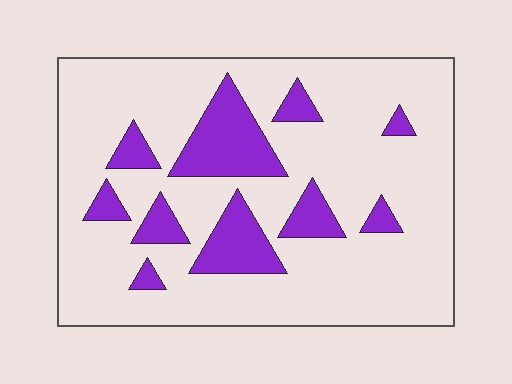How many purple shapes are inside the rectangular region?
10.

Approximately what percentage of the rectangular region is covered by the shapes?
Approximately 20%.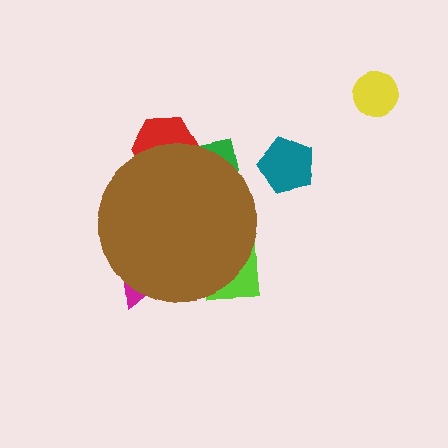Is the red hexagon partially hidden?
Yes, the red hexagon is partially hidden behind the brown circle.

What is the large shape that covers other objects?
A brown circle.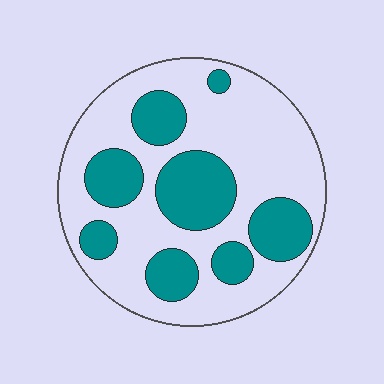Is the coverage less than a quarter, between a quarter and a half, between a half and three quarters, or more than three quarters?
Between a quarter and a half.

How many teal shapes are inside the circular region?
8.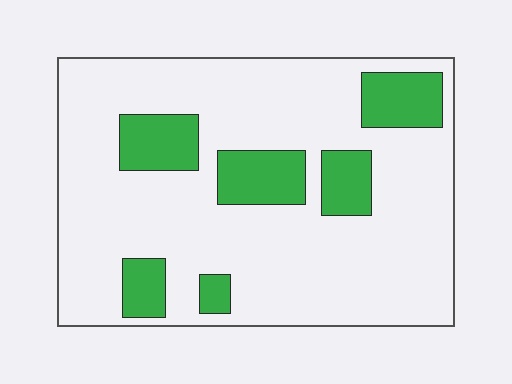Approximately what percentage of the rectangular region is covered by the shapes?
Approximately 20%.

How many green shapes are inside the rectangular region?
6.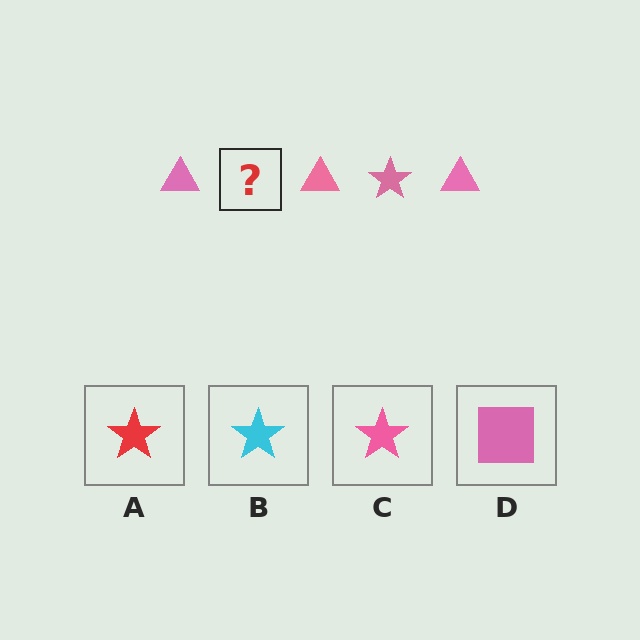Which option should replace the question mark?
Option C.